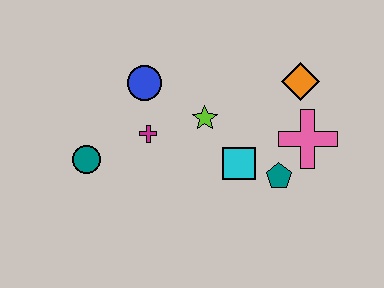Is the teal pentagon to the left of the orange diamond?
Yes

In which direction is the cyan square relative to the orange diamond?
The cyan square is below the orange diamond.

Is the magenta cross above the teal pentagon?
Yes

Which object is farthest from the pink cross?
The teal circle is farthest from the pink cross.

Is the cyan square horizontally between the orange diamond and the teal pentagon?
No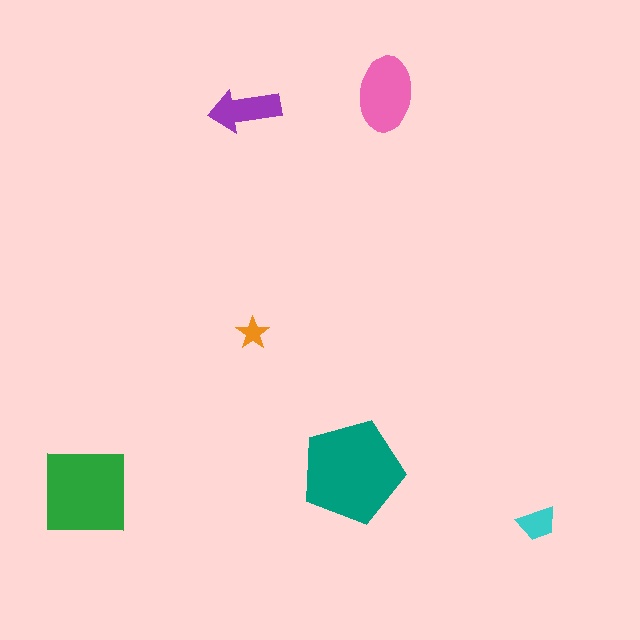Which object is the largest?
The teal pentagon.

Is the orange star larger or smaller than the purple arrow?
Smaller.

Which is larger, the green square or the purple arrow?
The green square.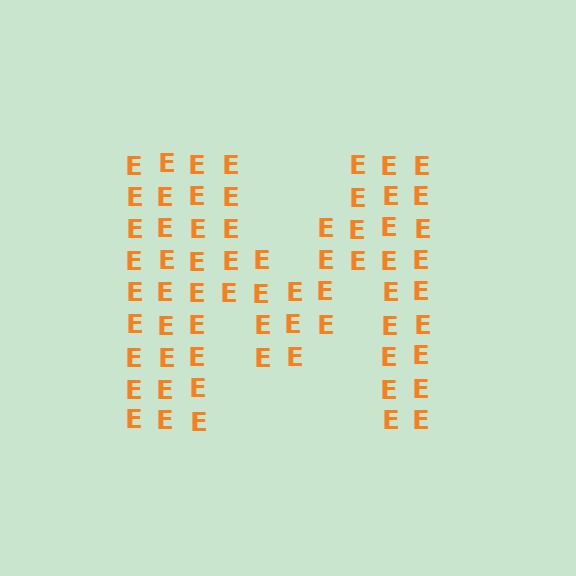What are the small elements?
The small elements are letter E's.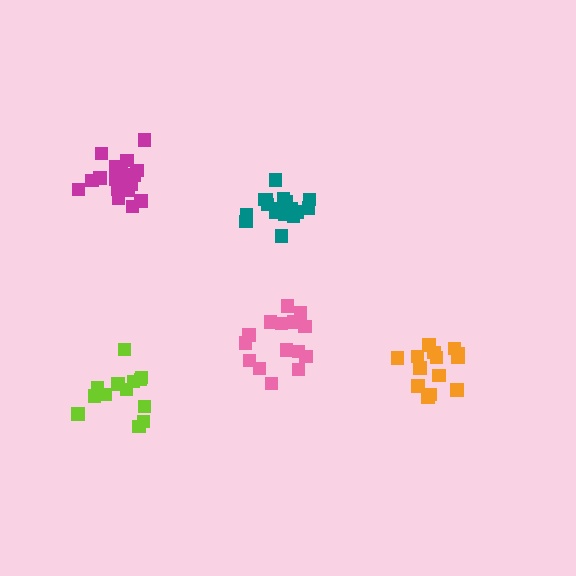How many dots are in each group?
Group 1: 15 dots, Group 2: 17 dots, Group 3: 14 dots, Group 4: 18 dots, Group 5: 13 dots (77 total).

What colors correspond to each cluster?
The clusters are colored: pink, teal, orange, magenta, lime.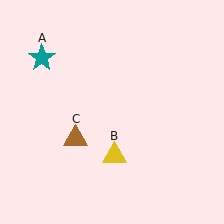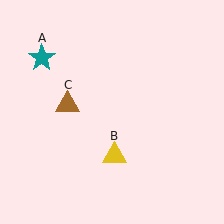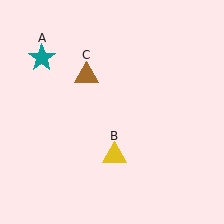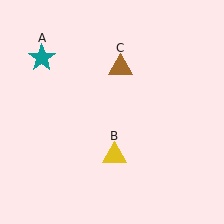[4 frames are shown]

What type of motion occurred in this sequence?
The brown triangle (object C) rotated clockwise around the center of the scene.